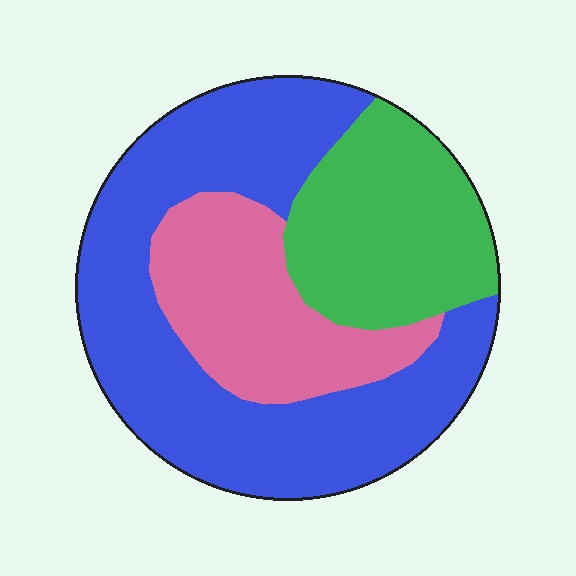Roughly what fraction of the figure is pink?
Pink takes up less than a quarter of the figure.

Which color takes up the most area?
Blue, at roughly 50%.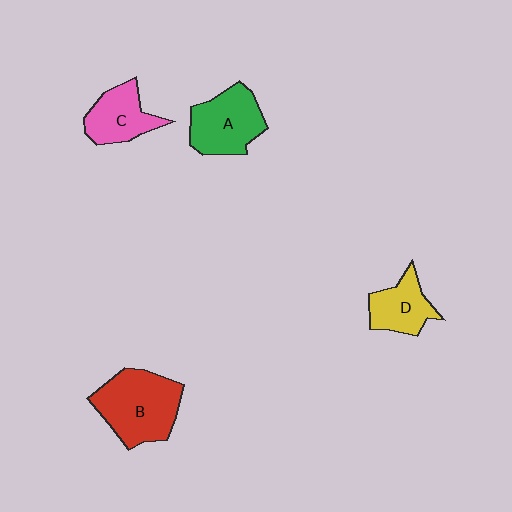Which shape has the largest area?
Shape B (red).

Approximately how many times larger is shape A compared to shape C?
Approximately 1.3 times.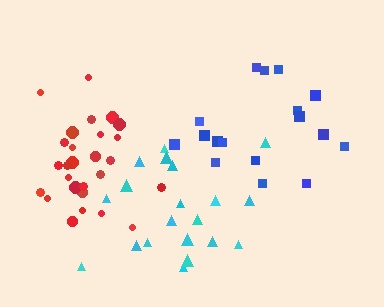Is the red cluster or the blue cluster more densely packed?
Red.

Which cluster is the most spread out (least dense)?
Cyan.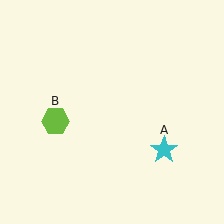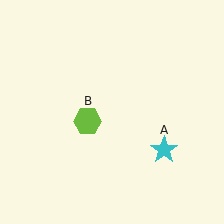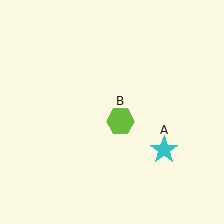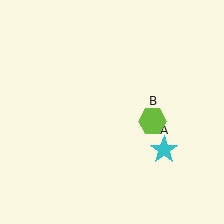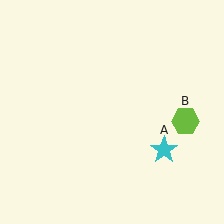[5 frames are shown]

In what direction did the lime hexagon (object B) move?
The lime hexagon (object B) moved right.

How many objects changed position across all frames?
1 object changed position: lime hexagon (object B).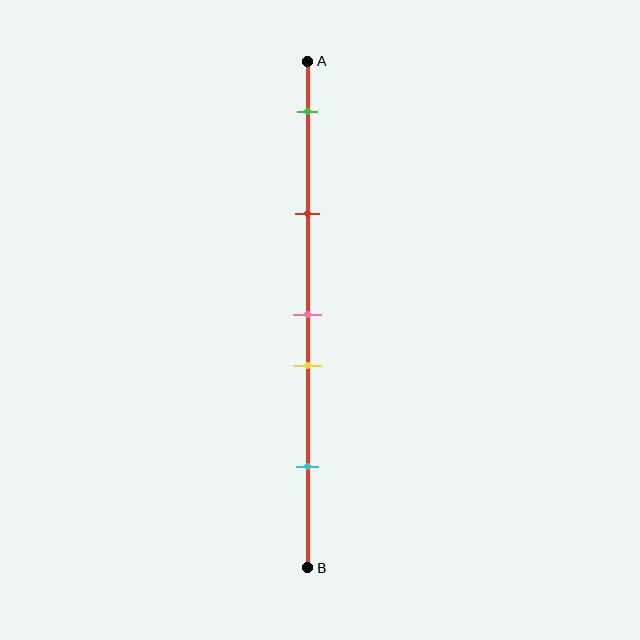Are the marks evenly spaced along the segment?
No, the marks are not evenly spaced.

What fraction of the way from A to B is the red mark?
The red mark is approximately 30% (0.3) of the way from A to B.